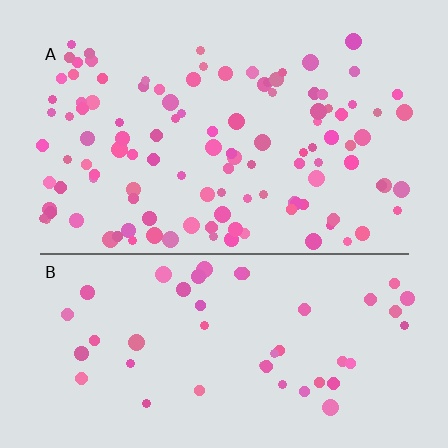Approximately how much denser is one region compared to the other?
Approximately 2.4× — region A over region B.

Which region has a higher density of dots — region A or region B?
A (the top).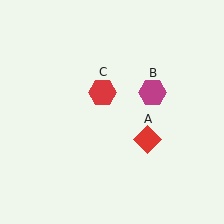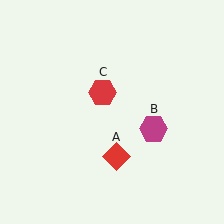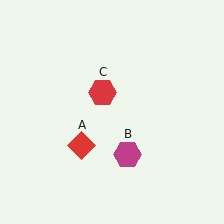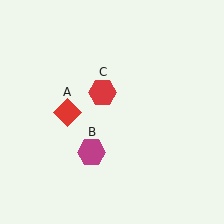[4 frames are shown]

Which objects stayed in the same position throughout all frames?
Red hexagon (object C) remained stationary.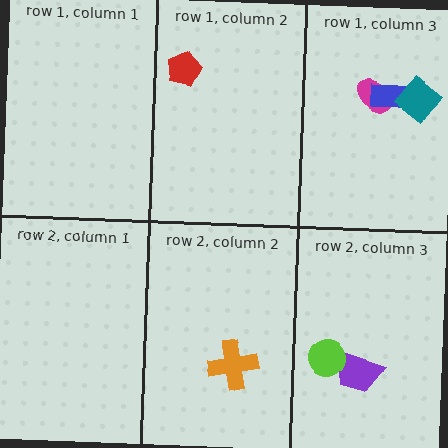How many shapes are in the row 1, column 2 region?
1.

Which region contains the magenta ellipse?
The row 1, column 3 region.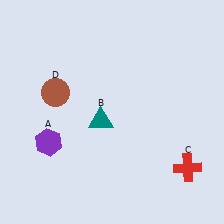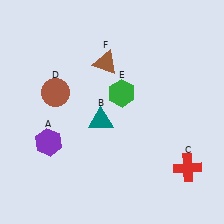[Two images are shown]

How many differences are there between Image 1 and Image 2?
There are 2 differences between the two images.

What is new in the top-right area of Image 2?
A green hexagon (E) was added in the top-right area of Image 2.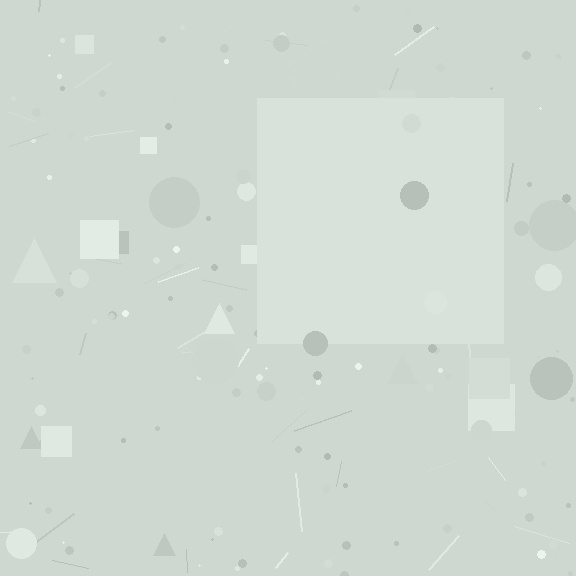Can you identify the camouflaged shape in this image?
The camouflaged shape is a square.